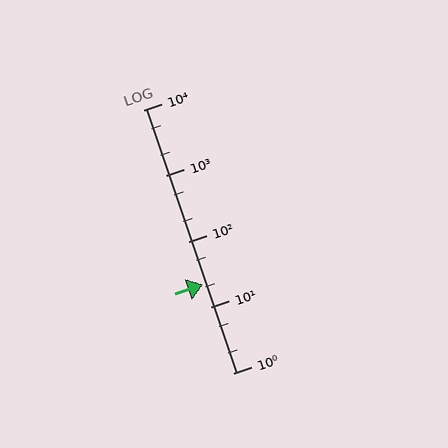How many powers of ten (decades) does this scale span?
The scale spans 4 decades, from 1 to 10000.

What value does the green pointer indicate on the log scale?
The pointer indicates approximately 22.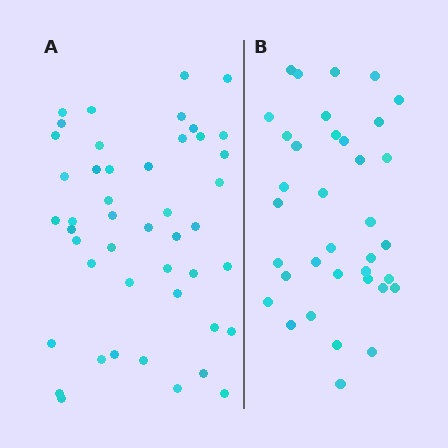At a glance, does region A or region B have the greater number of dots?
Region A (the left region) has more dots.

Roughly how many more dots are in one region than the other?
Region A has roughly 10 or so more dots than region B.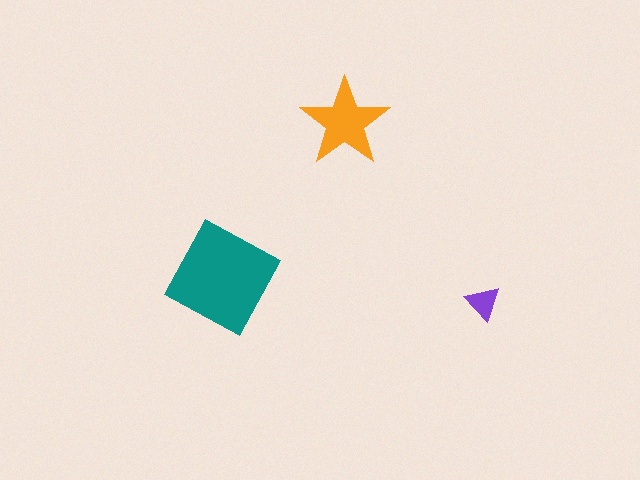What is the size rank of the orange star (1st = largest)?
2nd.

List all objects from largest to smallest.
The teal diamond, the orange star, the purple triangle.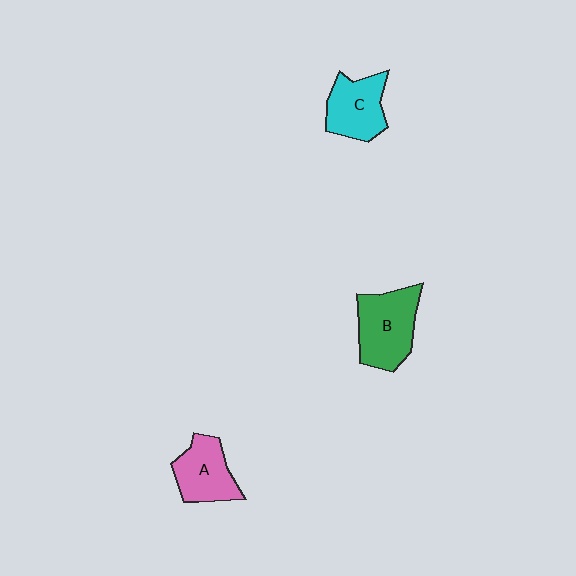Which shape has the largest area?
Shape B (green).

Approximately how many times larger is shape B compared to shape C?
Approximately 1.2 times.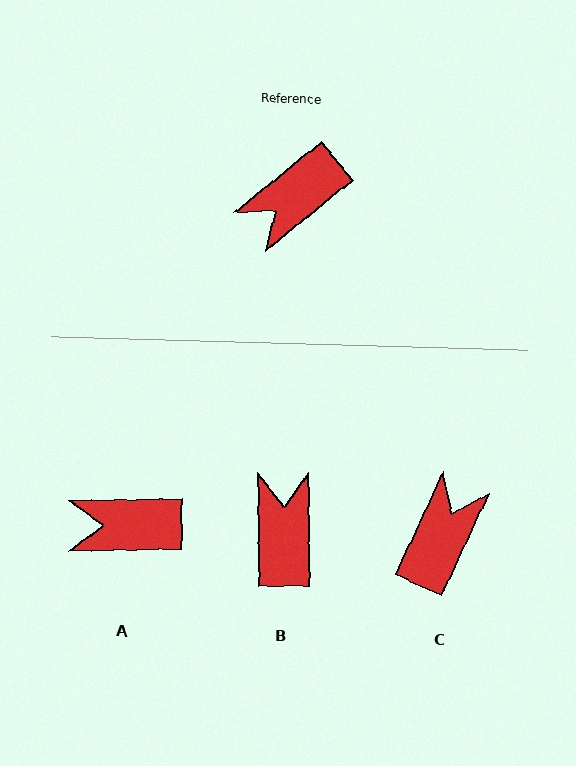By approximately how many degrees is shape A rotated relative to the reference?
Approximately 39 degrees clockwise.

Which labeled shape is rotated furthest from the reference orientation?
C, about 154 degrees away.